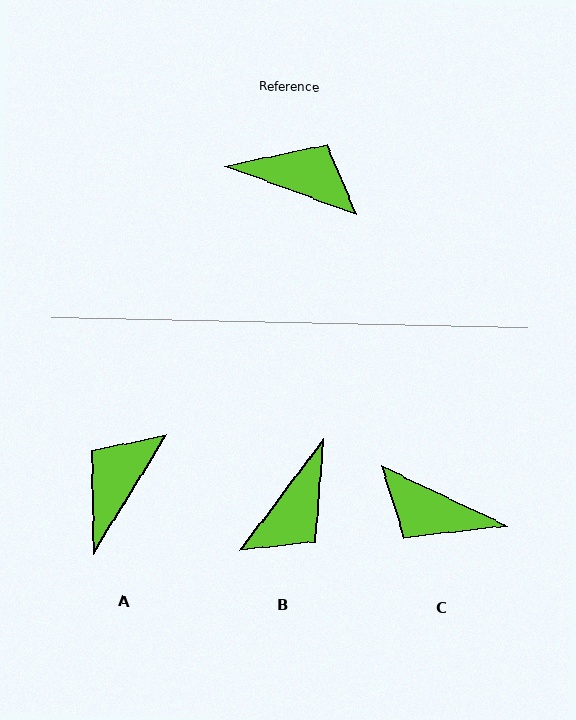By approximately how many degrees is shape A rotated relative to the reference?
Approximately 78 degrees counter-clockwise.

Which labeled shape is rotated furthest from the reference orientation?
C, about 174 degrees away.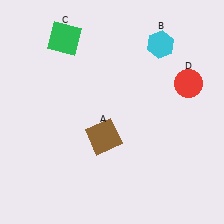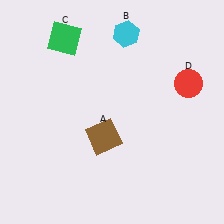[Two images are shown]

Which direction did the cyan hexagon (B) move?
The cyan hexagon (B) moved left.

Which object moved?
The cyan hexagon (B) moved left.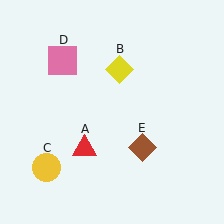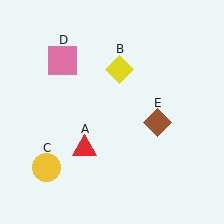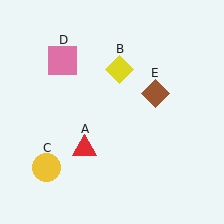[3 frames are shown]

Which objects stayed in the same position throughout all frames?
Red triangle (object A) and yellow diamond (object B) and yellow circle (object C) and pink square (object D) remained stationary.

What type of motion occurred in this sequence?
The brown diamond (object E) rotated counterclockwise around the center of the scene.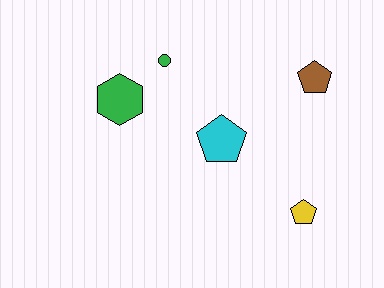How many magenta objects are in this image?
There are no magenta objects.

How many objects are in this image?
There are 5 objects.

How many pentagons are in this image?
There are 3 pentagons.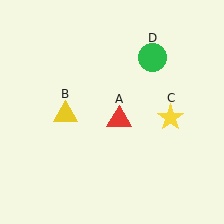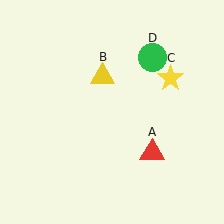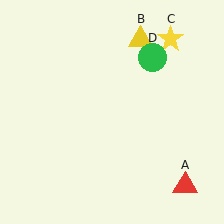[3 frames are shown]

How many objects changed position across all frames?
3 objects changed position: red triangle (object A), yellow triangle (object B), yellow star (object C).